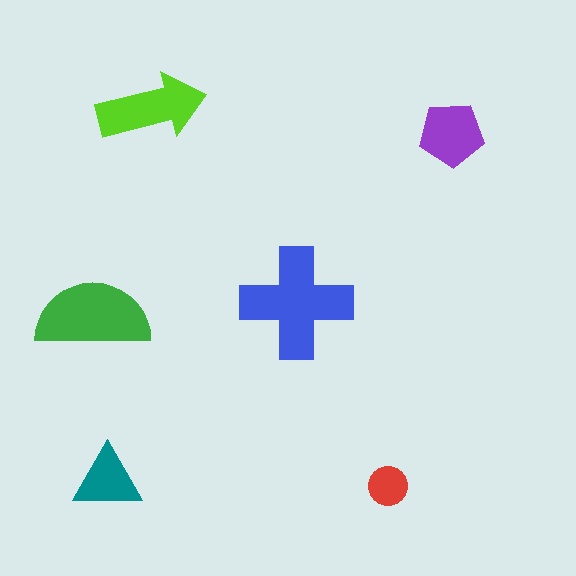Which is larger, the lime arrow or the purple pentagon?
The lime arrow.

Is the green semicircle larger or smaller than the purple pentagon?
Larger.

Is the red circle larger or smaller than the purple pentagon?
Smaller.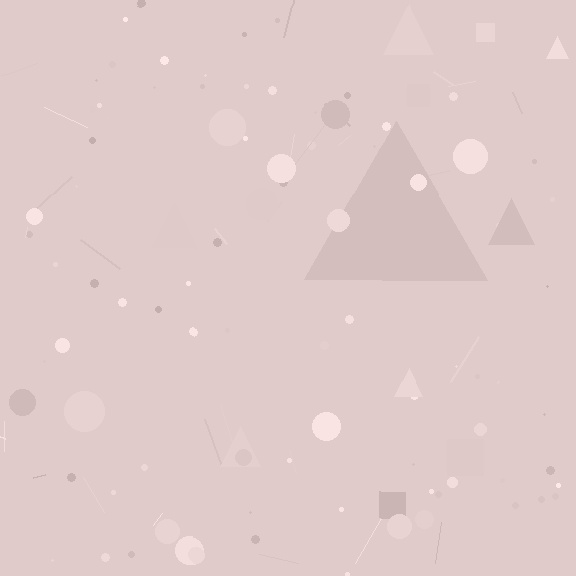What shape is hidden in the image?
A triangle is hidden in the image.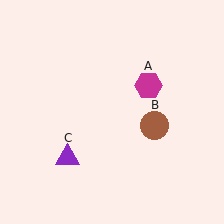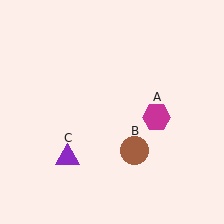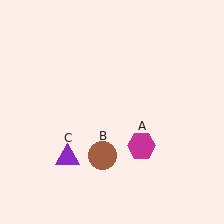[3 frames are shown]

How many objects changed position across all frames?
2 objects changed position: magenta hexagon (object A), brown circle (object B).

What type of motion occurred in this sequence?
The magenta hexagon (object A), brown circle (object B) rotated clockwise around the center of the scene.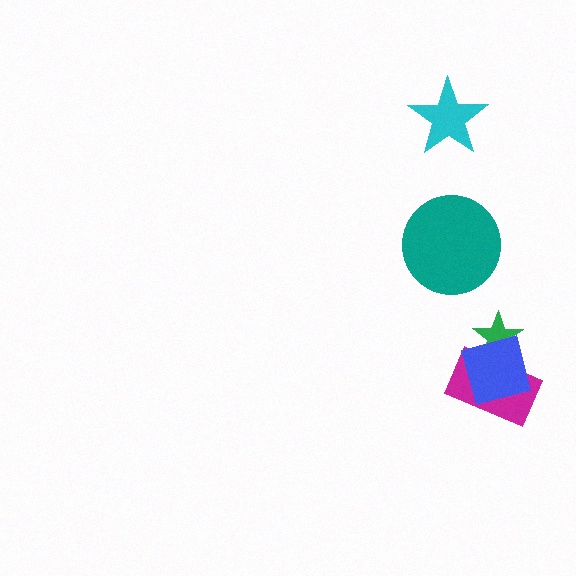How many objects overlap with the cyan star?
0 objects overlap with the cyan star.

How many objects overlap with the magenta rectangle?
2 objects overlap with the magenta rectangle.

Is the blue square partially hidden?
No, no other shape covers it.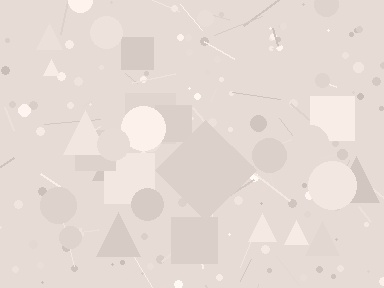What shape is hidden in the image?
A diamond is hidden in the image.